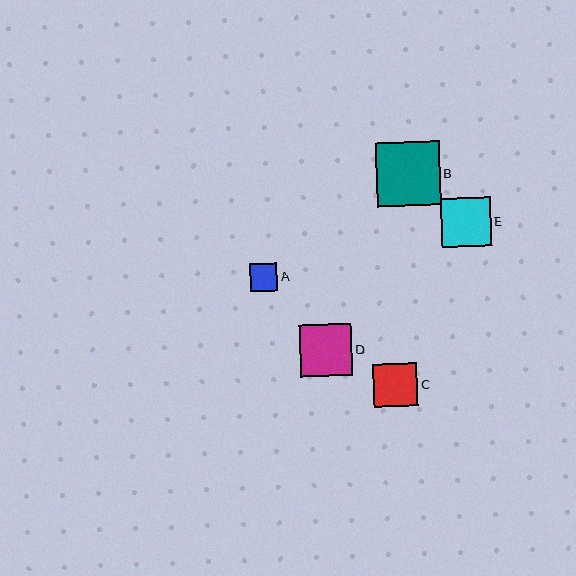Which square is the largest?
Square B is the largest with a size of approximately 64 pixels.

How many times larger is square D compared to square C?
Square D is approximately 1.2 times the size of square C.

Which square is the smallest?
Square A is the smallest with a size of approximately 28 pixels.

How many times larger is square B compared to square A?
Square B is approximately 2.3 times the size of square A.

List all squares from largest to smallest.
From largest to smallest: B, D, E, C, A.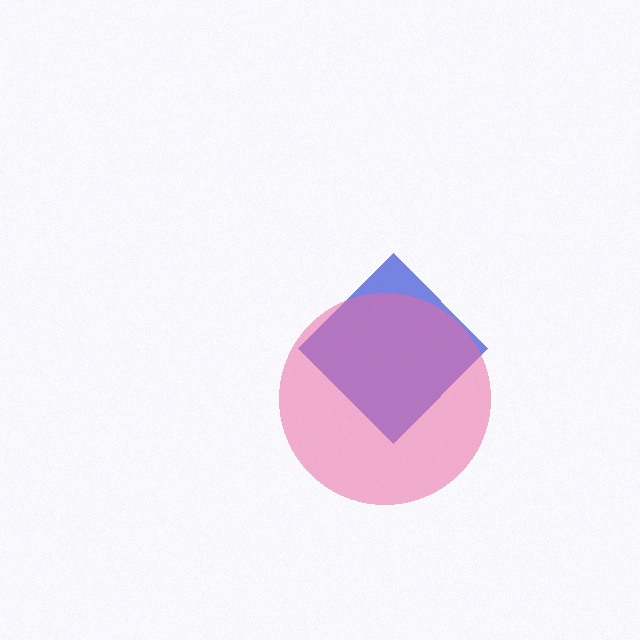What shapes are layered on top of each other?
The layered shapes are: a blue diamond, a pink circle.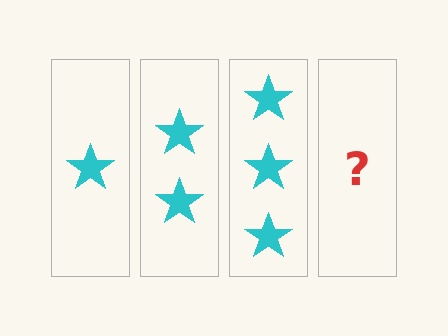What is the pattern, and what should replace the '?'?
The pattern is that each step adds one more star. The '?' should be 4 stars.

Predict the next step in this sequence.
The next step is 4 stars.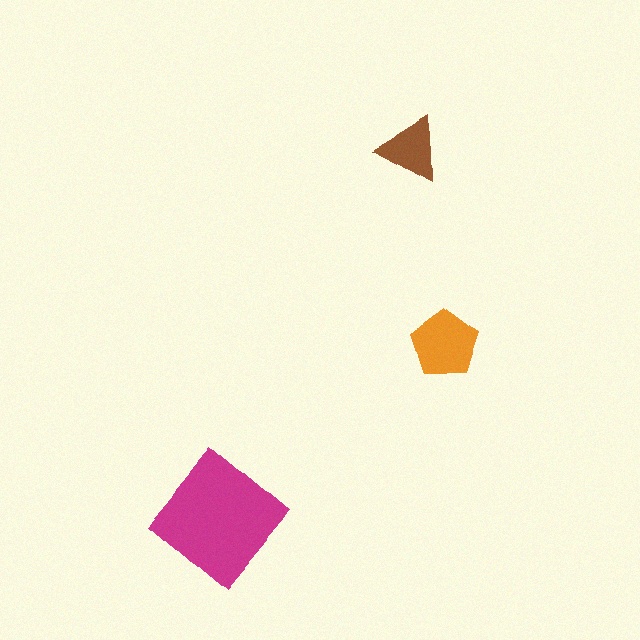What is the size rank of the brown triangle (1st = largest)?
3rd.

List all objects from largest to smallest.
The magenta diamond, the orange pentagon, the brown triangle.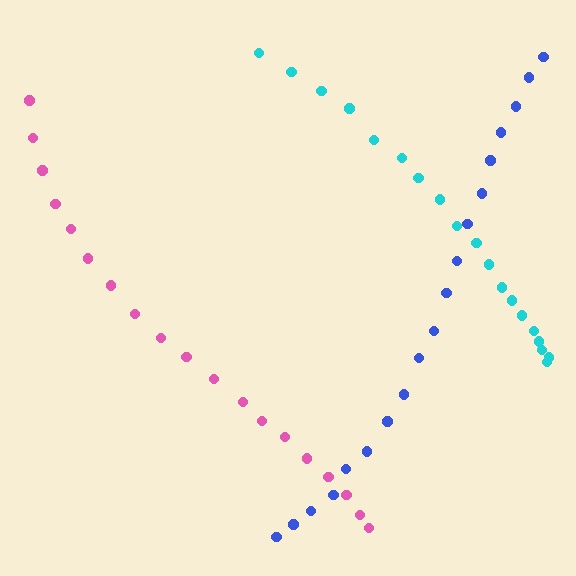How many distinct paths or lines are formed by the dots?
There are 3 distinct paths.